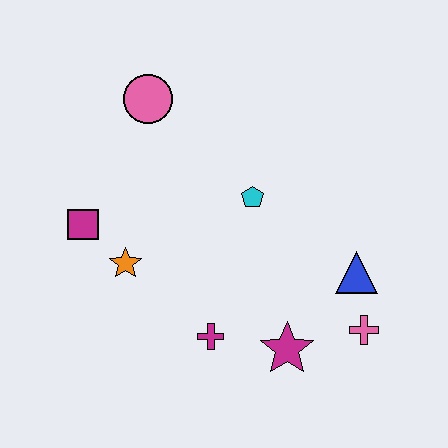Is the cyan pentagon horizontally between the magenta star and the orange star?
Yes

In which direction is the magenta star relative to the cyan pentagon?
The magenta star is below the cyan pentagon.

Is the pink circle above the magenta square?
Yes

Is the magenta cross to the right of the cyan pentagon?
No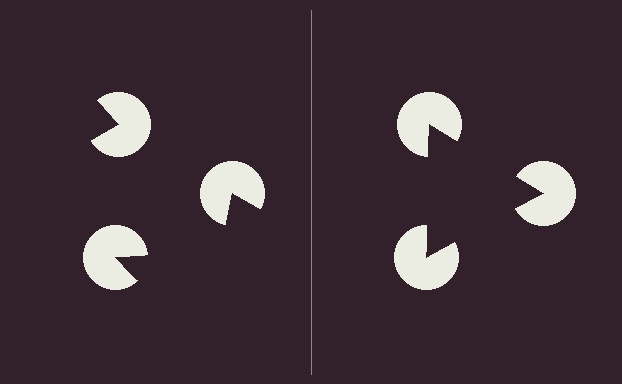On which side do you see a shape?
An illusory triangle appears on the right side. On the left side the wedge cuts are rotated, so no coherent shape forms.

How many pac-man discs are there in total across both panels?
6 — 3 on each side.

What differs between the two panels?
The pac-man discs are positioned identically on both sides; only the wedge orientations differ. On the right they align to a triangle; on the left they are misaligned.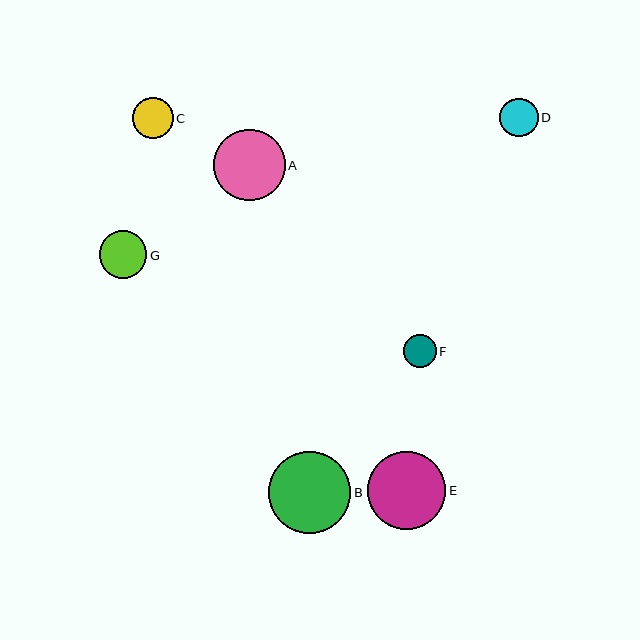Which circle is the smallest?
Circle F is the smallest with a size of approximately 33 pixels.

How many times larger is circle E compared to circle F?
Circle E is approximately 2.4 times the size of circle F.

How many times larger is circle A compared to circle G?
Circle A is approximately 1.5 times the size of circle G.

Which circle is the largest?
Circle B is the largest with a size of approximately 82 pixels.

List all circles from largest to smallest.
From largest to smallest: B, E, A, G, C, D, F.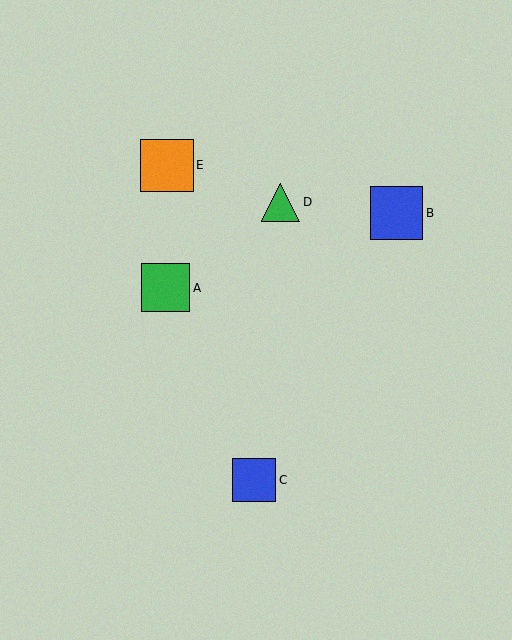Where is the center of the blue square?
The center of the blue square is at (396, 213).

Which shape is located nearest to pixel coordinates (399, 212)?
The blue square (labeled B) at (396, 213) is nearest to that location.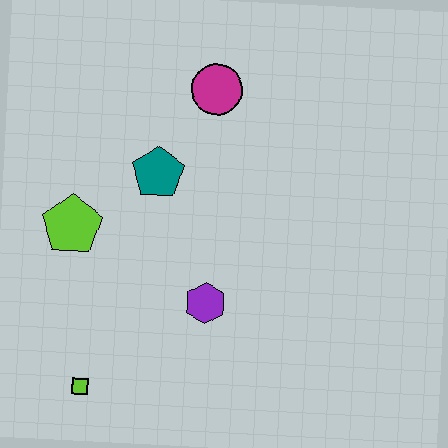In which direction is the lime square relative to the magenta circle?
The lime square is below the magenta circle.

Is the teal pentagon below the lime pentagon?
No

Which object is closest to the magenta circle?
The teal pentagon is closest to the magenta circle.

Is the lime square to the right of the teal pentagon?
No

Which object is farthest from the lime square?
The magenta circle is farthest from the lime square.